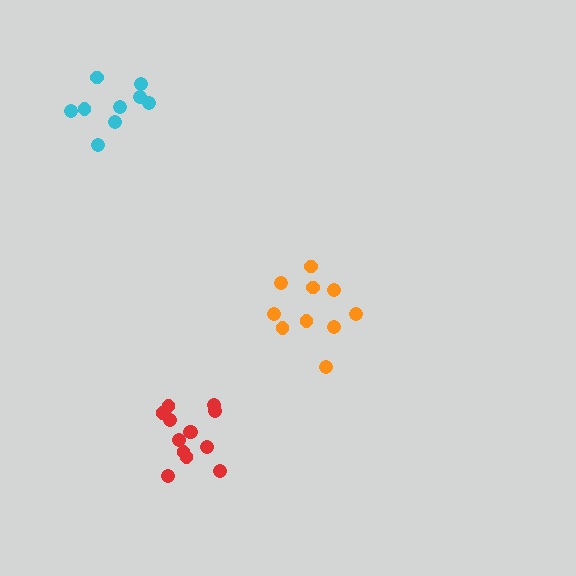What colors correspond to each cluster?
The clusters are colored: orange, red, cyan.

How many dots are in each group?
Group 1: 10 dots, Group 2: 13 dots, Group 3: 10 dots (33 total).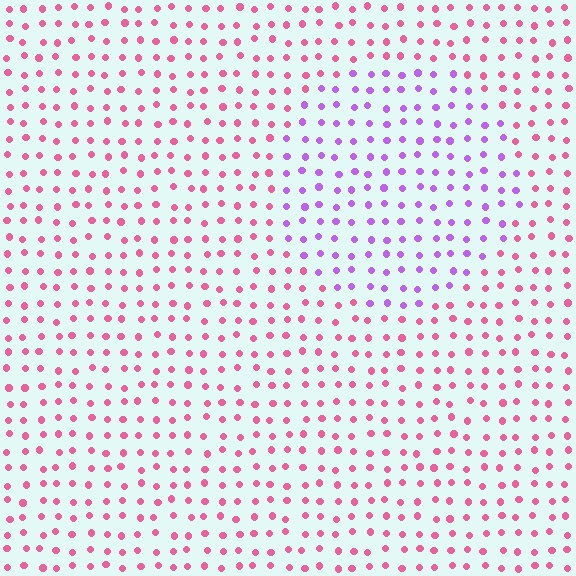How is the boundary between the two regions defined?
The boundary is defined purely by a slight shift in hue (about 54 degrees). Spacing, size, and orientation are identical on both sides.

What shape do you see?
I see a circle.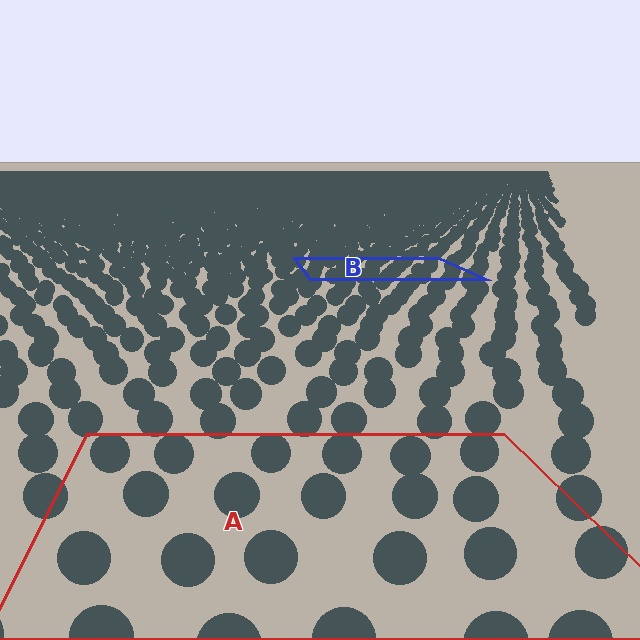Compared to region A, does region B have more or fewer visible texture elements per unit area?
Region B has more texture elements per unit area — they are packed more densely because it is farther away.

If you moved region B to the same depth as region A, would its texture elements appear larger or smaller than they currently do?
They would appear larger. At a closer depth, the same texture elements are projected at a bigger on-screen size.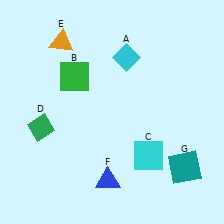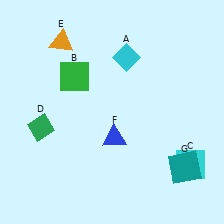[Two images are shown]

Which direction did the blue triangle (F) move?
The blue triangle (F) moved up.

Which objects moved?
The objects that moved are: the cyan square (C), the blue triangle (F).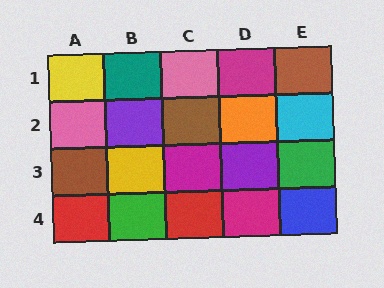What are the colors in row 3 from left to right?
Brown, yellow, magenta, purple, green.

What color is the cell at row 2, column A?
Pink.